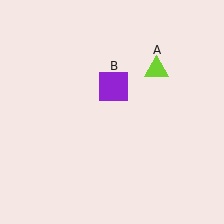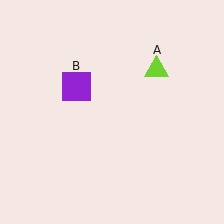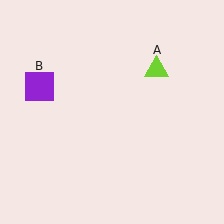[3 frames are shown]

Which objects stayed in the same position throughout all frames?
Lime triangle (object A) remained stationary.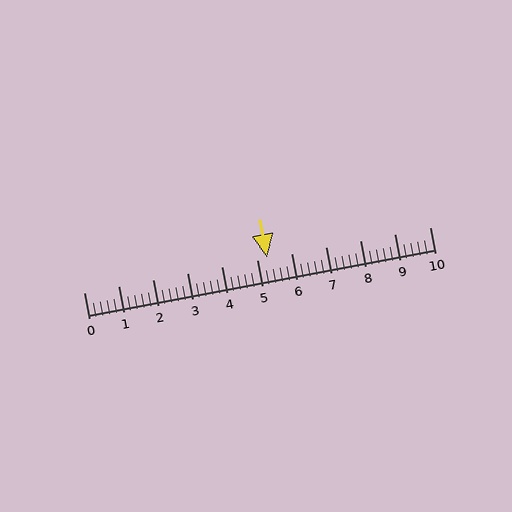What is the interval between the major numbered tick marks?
The major tick marks are spaced 1 units apart.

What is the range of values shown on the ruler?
The ruler shows values from 0 to 10.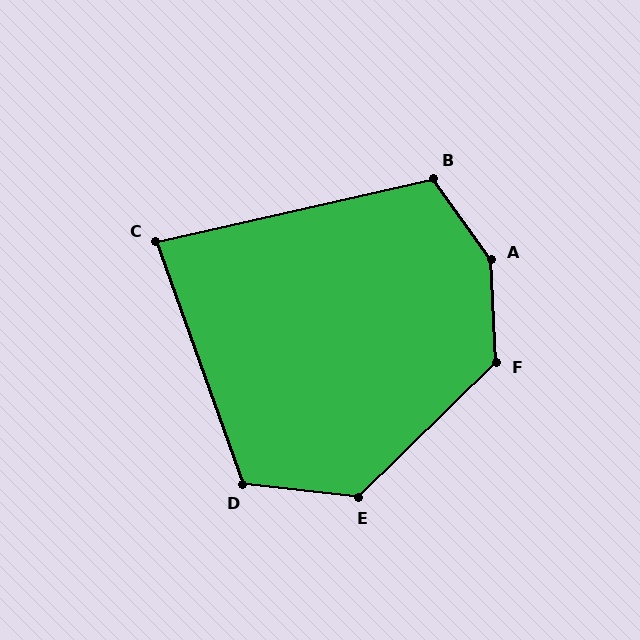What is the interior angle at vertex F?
Approximately 132 degrees (obtuse).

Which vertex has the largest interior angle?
A, at approximately 148 degrees.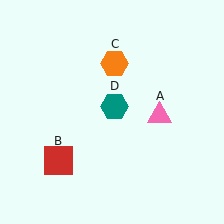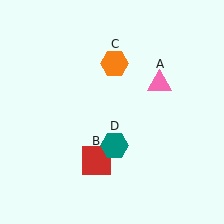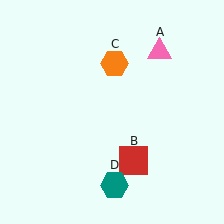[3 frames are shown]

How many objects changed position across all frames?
3 objects changed position: pink triangle (object A), red square (object B), teal hexagon (object D).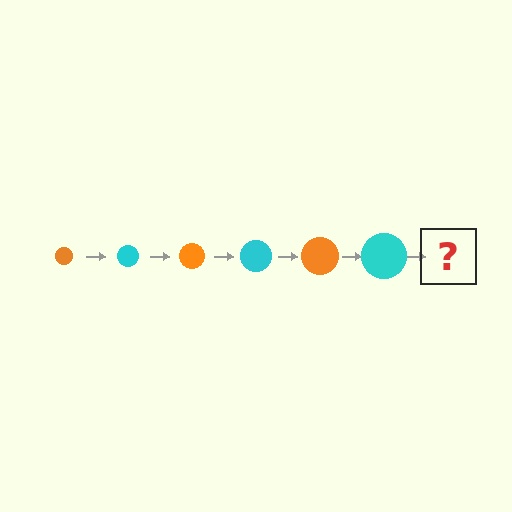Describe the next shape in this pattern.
It should be an orange circle, larger than the previous one.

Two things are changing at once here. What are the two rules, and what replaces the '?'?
The two rules are that the circle grows larger each step and the color cycles through orange and cyan. The '?' should be an orange circle, larger than the previous one.